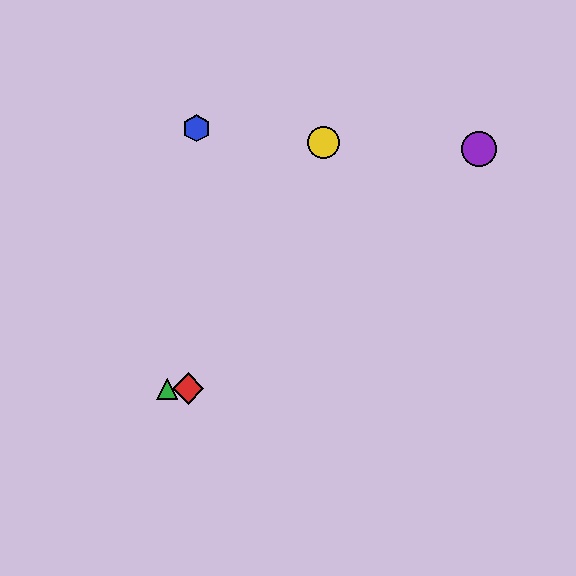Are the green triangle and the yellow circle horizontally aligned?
No, the green triangle is at y≈389 and the yellow circle is at y≈143.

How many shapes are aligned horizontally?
2 shapes (the red diamond, the green triangle) are aligned horizontally.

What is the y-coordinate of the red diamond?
The red diamond is at y≈389.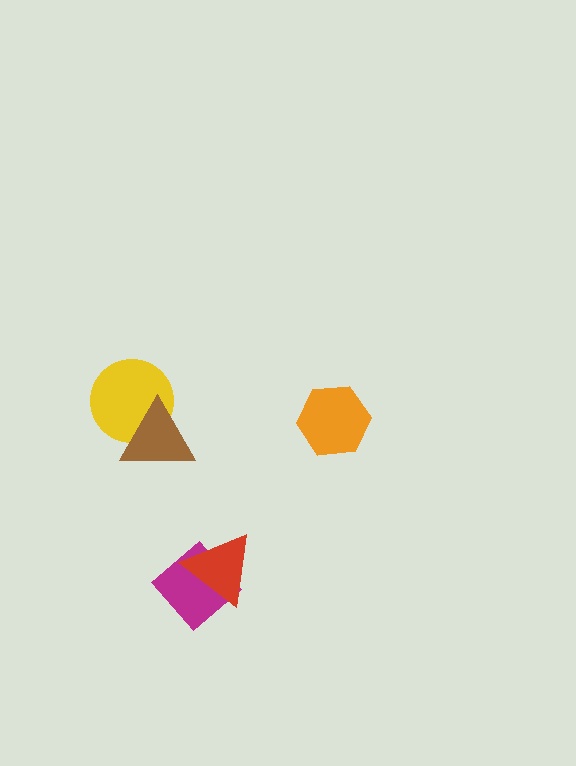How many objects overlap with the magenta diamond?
1 object overlaps with the magenta diamond.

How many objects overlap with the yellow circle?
1 object overlaps with the yellow circle.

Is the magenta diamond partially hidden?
Yes, it is partially covered by another shape.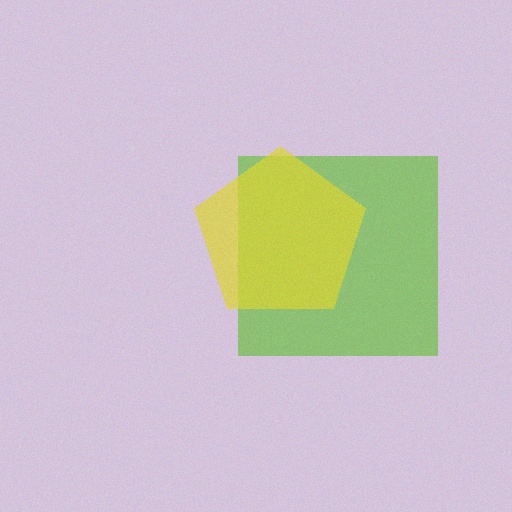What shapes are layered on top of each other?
The layered shapes are: a lime square, a yellow pentagon.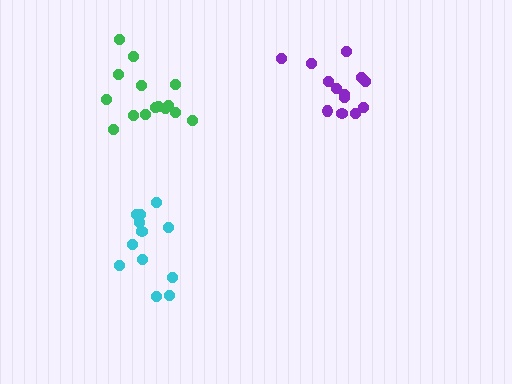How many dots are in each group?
Group 1: 13 dots, Group 2: 12 dots, Group 3: 15 dots (40 total).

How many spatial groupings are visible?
There are 3 spatial groupings.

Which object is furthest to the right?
The purple cluster is rightmost.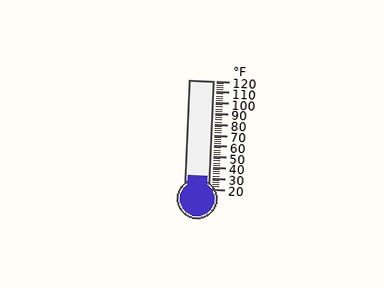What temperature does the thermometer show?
The thermometer shows approximately 32°F.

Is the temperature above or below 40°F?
The temperature is below 40°F.